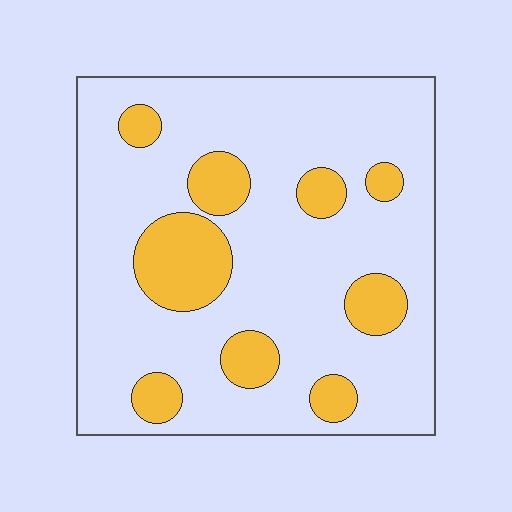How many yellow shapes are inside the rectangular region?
9.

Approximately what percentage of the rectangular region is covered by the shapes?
Approximately 20%.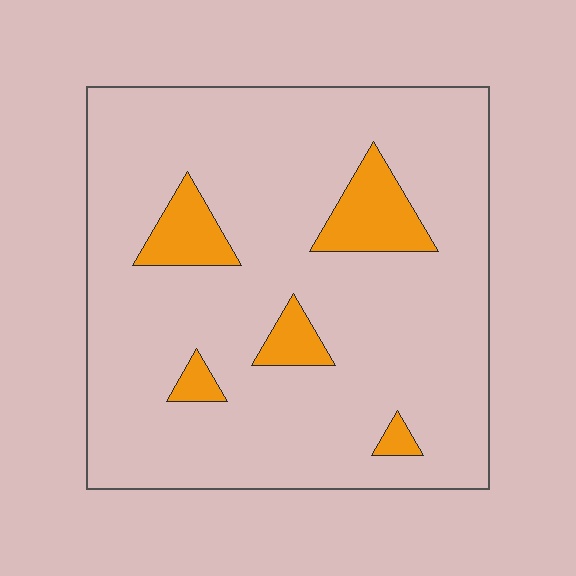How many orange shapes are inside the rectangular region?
5.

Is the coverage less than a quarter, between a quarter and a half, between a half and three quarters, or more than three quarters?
Less than a quarter.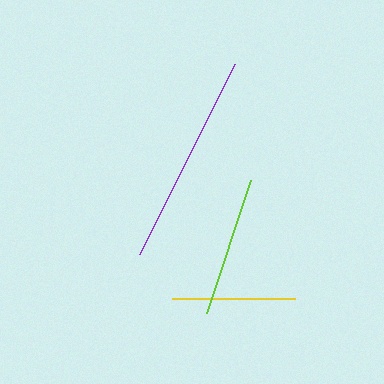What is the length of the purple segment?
The purple segment is approximately 212 pixels long.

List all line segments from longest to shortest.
From longest to shortest: purple, lime, yellow.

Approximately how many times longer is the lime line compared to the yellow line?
The lime line is approximately 1.1 times the length of the yellow line.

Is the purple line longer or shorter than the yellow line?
The purple line is longer than the yellow line.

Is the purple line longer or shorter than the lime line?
The purple line is longer than the lime line.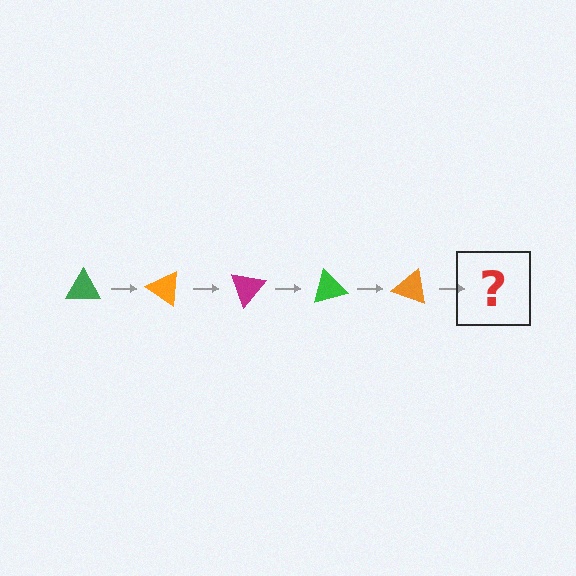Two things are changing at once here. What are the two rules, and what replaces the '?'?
The two rules are that it rotates 35 degrees each step and the color cycles through green, orange, and magenta. The '?' should be a magenta triangle, rotated 175 degrees from the start.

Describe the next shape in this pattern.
It should be a magenta triangle, rotated 175 degrees from the start.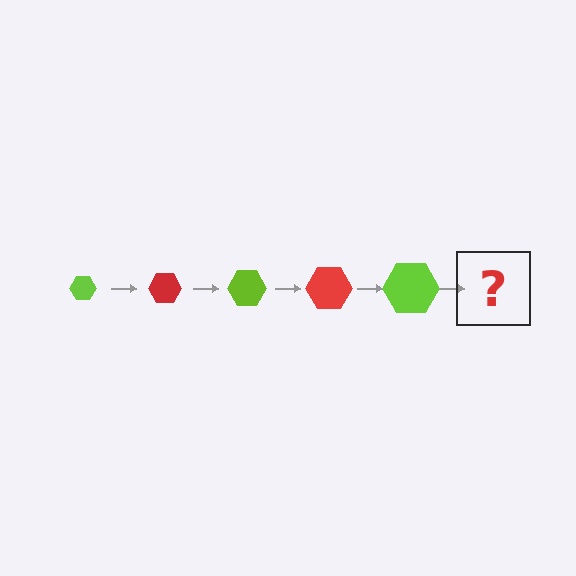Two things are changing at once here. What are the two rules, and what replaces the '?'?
The two rules are that the hexagon grows larger each step and the color cycles through lime and red. The '?' should be a red hexagon, larger than the previous one.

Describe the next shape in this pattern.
It should be a red hexagon, larger than the previous one.